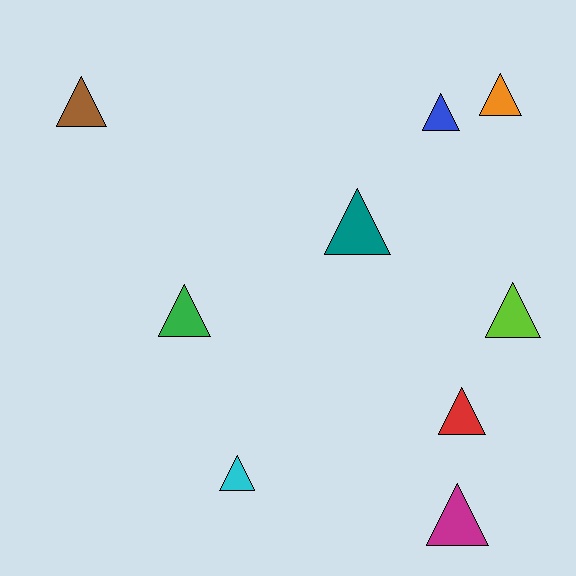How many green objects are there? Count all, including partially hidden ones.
There is 1 green object.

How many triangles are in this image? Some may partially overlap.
There are 9 triangles.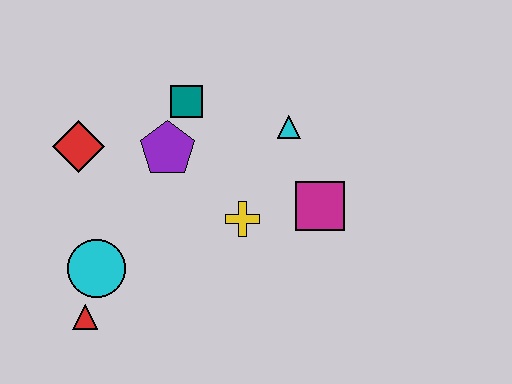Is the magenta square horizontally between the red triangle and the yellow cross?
No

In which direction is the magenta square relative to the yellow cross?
The magenta square is to the right of the yellow cross.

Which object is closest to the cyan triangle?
The magenta square is closest to the cyan triangle.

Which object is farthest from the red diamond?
The magenta square is farthest from the red diamond.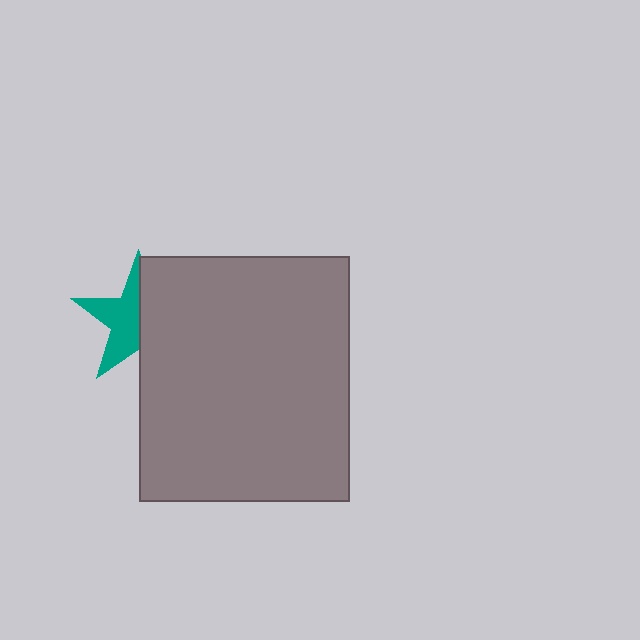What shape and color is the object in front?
The object in front is a gray rectangle.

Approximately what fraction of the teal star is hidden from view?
Roughly 48% of the teal star is hidden behind the gray rectangle.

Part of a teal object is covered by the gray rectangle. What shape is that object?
It is a star.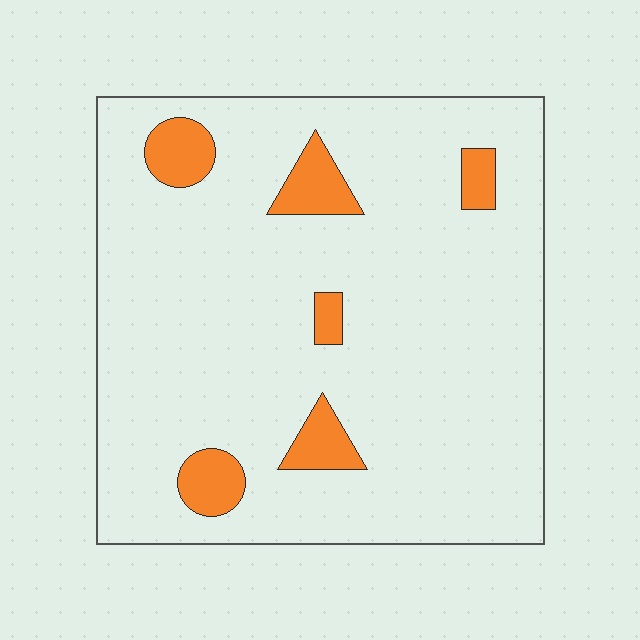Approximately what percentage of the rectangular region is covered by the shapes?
Approximately 10%.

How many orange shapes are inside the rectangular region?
6.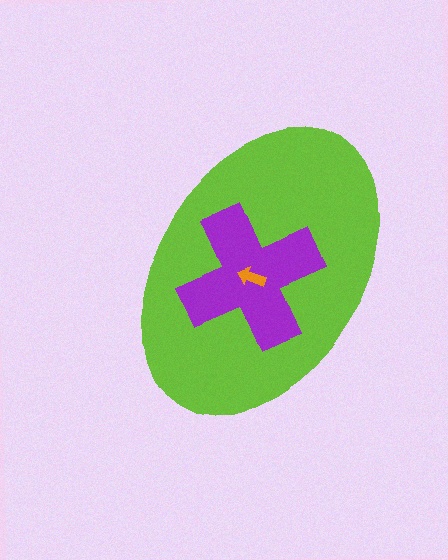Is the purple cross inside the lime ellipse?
Yes.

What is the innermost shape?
The orange arrow.